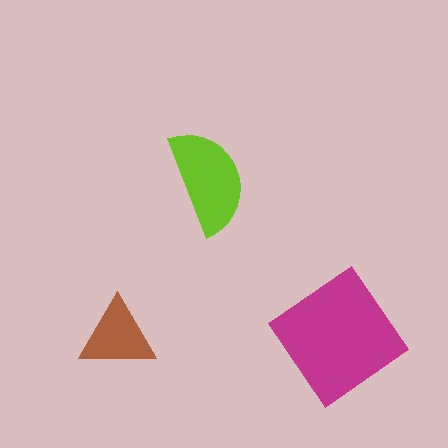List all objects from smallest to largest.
The brown triangle, the lime semicircle, the magenta diamond.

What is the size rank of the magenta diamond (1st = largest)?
1st.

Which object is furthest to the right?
The magenta diamond is rightmost.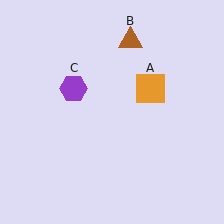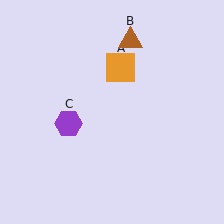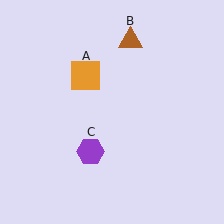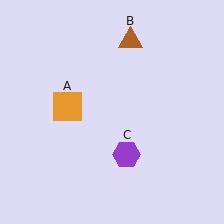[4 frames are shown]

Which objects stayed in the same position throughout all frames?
Brown triangle (object B) remained stationary.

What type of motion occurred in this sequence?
The orange square (object A), purple hexagon (object C) rotated counterclockwise around the center of the scene.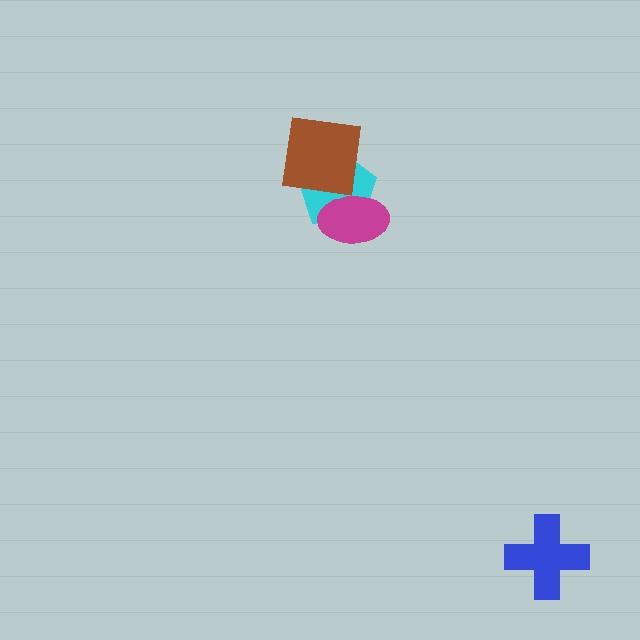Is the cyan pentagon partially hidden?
Yes, it is partially covered by another shape.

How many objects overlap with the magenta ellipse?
1 object overlaps with the magenta ellipse.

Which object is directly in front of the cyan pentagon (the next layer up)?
The magenta ellipse is directly in front of the cyan pentagon.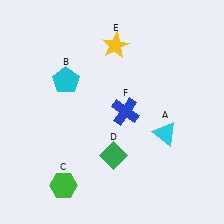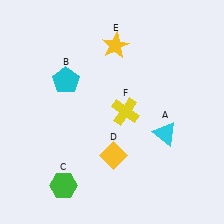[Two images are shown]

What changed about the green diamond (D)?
In Image 1, D is green. In Image 2, it changed to yellow.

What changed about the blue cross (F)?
In Image 1, F is blue. In Image 2, it changed to yellow.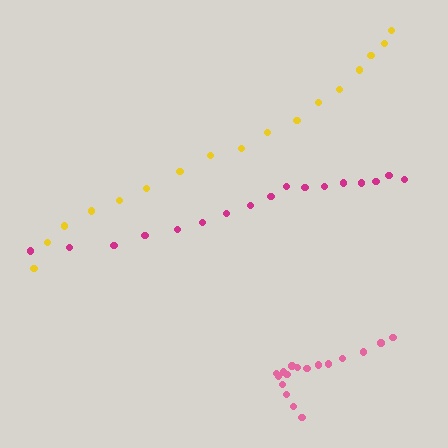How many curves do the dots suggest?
There are 3 distinct paths.